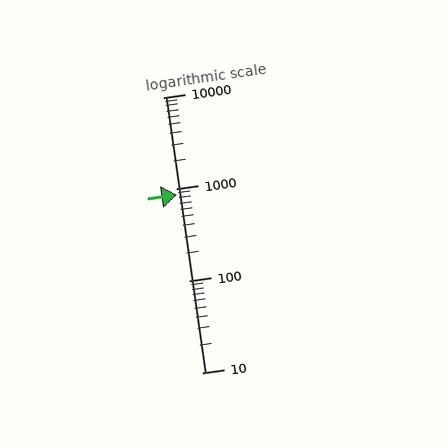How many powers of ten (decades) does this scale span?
The scale spans 3 decades, from 10 to 10000.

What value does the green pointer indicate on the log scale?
The pointer indicates approximately 870.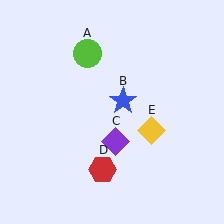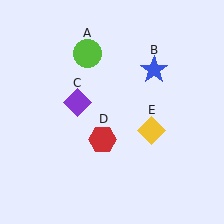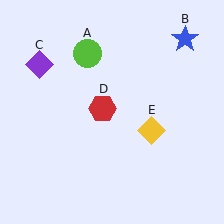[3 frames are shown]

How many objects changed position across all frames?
3 objects changed position: blue star (object B), purple diamond (object C), red hexagon (object D).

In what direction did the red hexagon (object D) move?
The red hexagon (object D) moved up.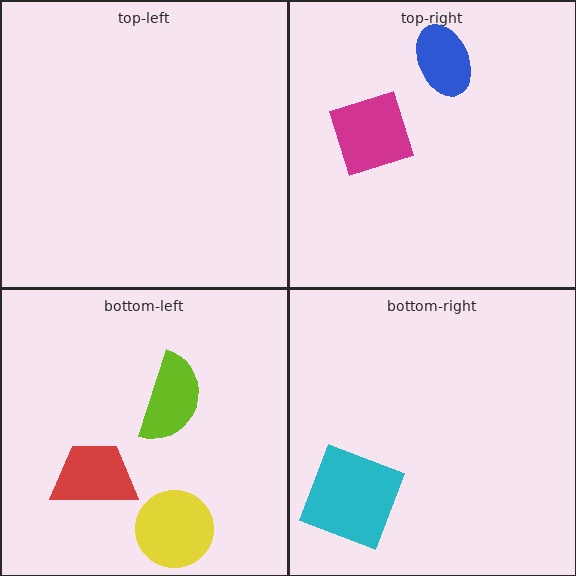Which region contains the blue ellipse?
The top-right region.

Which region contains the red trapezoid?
The bottom-left region.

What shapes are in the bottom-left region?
The red trapezoid, the yellow circle, the lime semicircle.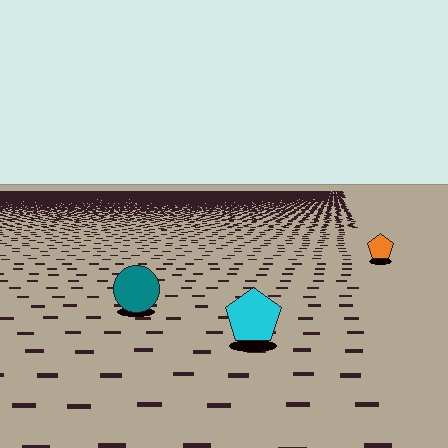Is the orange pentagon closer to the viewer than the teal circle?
No. The teal circle is closer — you can tell from the texture gradient: the ground texture is coarser near it.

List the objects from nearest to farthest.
From nearest to farthest: the cyan pentagon, the teal circle, the orange pentagon.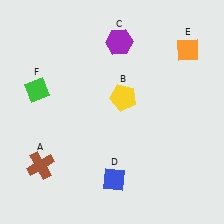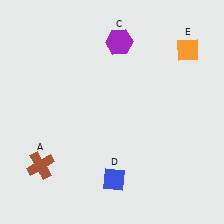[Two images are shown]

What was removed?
The green diamond (F), the yellow pentagon (B) were removed in Image 2.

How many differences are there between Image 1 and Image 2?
There are 2 differences between the two images.